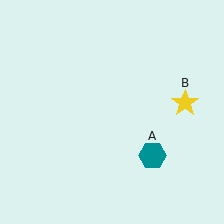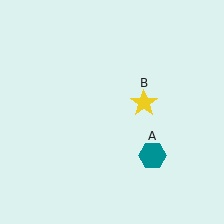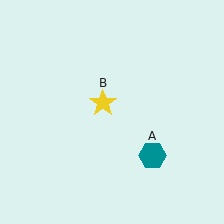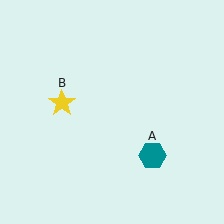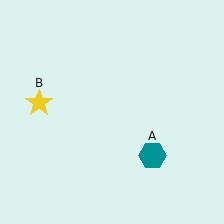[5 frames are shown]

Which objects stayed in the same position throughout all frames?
Teal hexagon (object A) remained stationary.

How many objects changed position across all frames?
1 object changed position: yellow star (object B).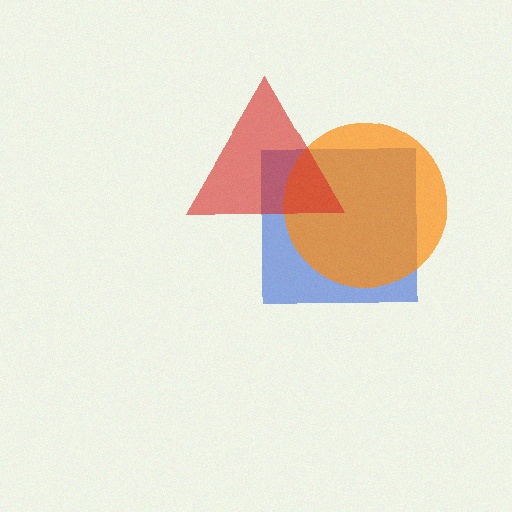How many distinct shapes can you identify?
There are 3 distinct shapes: a blue square, an orange circle, a red triangle.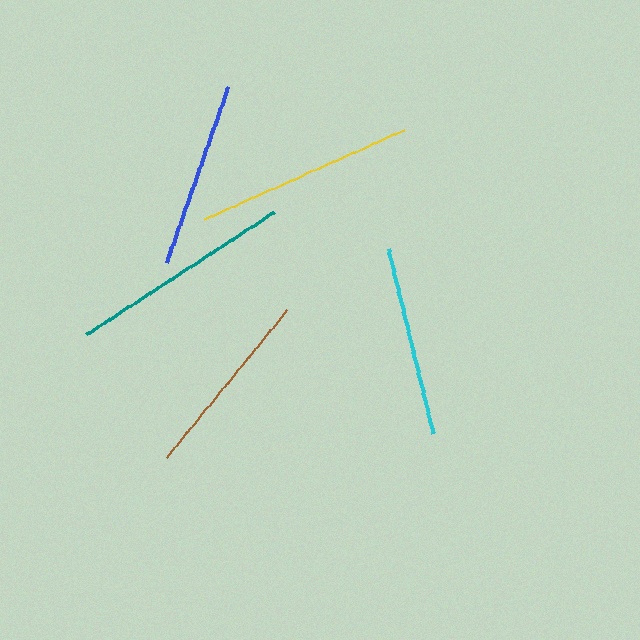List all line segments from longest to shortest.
From longest to shortest: teal, yellow, brown, cyan, blue.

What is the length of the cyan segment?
The cyan segment is approximately 190 pixels long.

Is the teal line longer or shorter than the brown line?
The teal line is longer than the brown line.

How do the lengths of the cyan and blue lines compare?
The cyan and blue lines are approximately the same length.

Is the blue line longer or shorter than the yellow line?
The yellow line is longer than the blue line.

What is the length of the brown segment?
The brown segment is approximately 190 pixels long.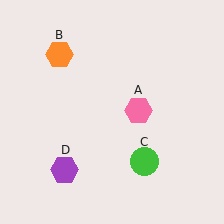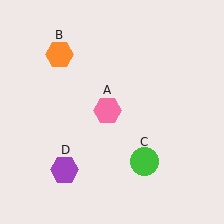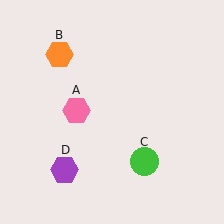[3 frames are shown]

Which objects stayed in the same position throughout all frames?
Orange hexagon (object B) and green circle (object C) and purple hexagon (object D) remained stationary.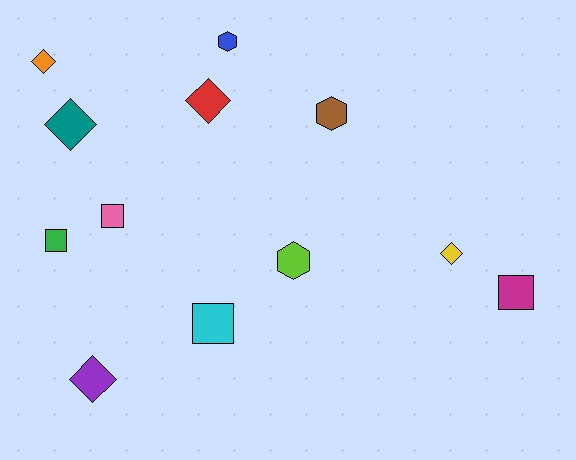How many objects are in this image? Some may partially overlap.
There are 12 objects.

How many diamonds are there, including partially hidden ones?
There are 5 diamonds.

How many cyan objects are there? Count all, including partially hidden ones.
There is 1 cyan object.